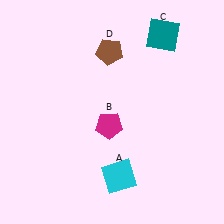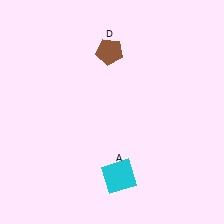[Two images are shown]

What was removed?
The teal square (C), the magenta pentagon (B) were removed in Image 2.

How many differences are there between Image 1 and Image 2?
There are 2 differences between the two images.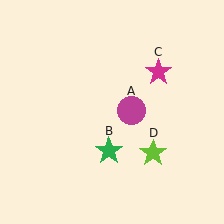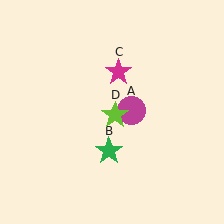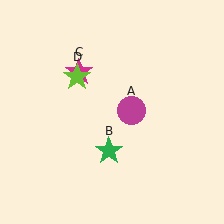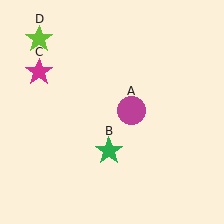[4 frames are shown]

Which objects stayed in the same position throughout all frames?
Magenta circle (object A) and green star (object B) remained stationary.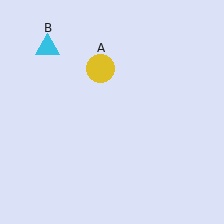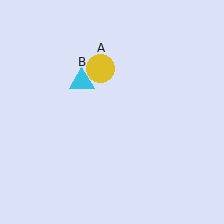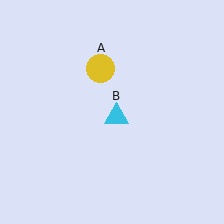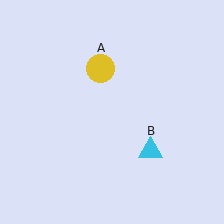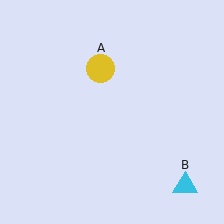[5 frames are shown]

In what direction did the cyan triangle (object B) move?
The cyan triangle (object B) moved down and to the right.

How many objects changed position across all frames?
1 object changed position: cyan triangle (object B).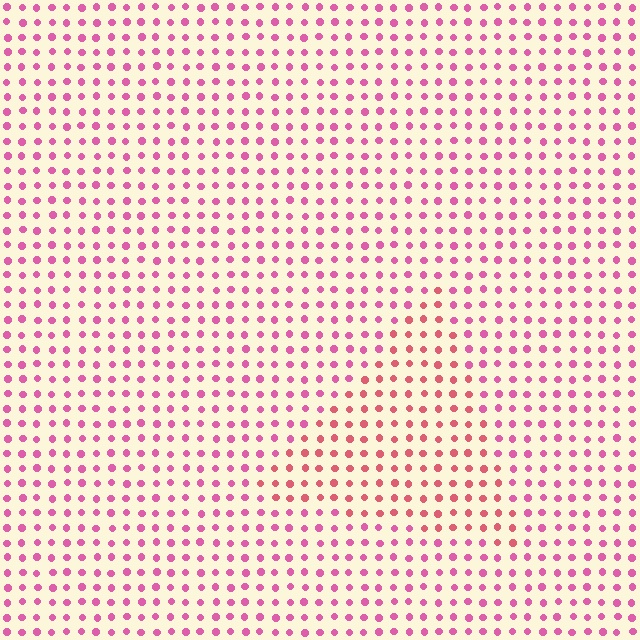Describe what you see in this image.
The image is filled with small pink elements in a uniform arrangement. A triangle-shaped region is visible where the elements are tinted to a slightly different hue, forming a subtle color boundary.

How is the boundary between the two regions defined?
The boundary is defined purely by a slight shift in hue (about 27 degrees). Spacing, size, and orientation are identical on both sides.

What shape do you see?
I see a triangle.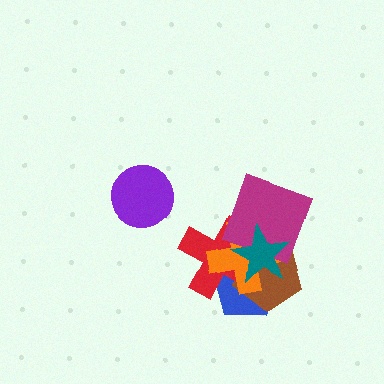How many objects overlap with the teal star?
5 objects overlap with the teal star.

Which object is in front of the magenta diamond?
The teal star is in front of the magenta diamond.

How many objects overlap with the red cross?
5 objects overlap with the red cross.